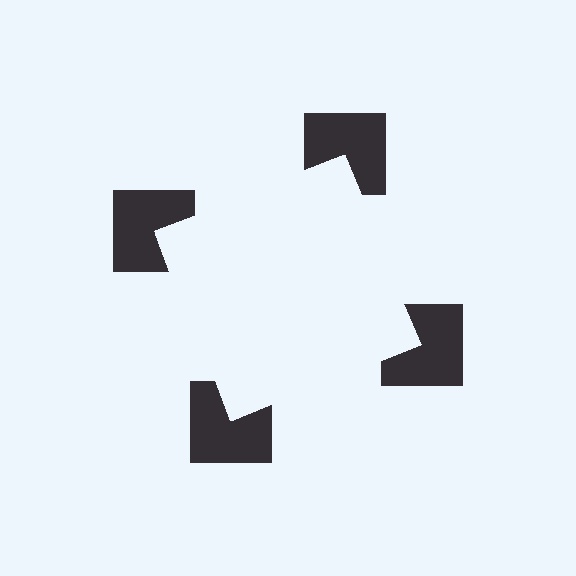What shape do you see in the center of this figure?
An illusory square — its edges are inferred from the aligned wedge cuts in the notched squares, not physically drawn.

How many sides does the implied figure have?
4 sides.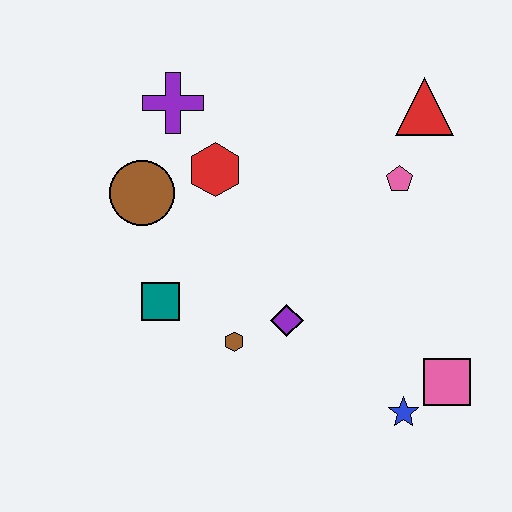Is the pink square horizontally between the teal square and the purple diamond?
No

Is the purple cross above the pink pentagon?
Yes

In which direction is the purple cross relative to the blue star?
The purple cross is above the blue star.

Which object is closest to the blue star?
The pink square is closest to the blue star.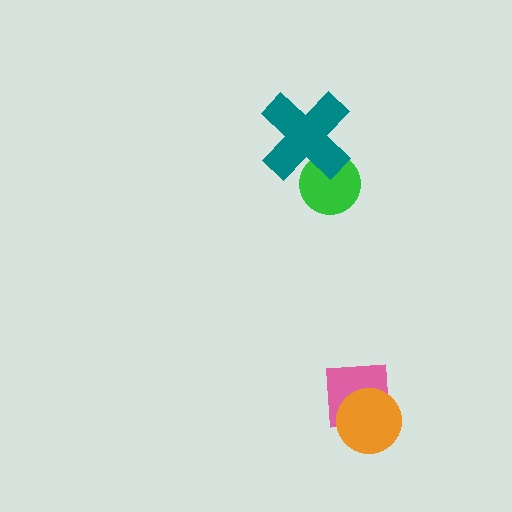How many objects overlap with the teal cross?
1 object overlaps with the teal cross.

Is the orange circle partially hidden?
No, no other shape covers it.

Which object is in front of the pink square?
The orange circle is in front of the pink square.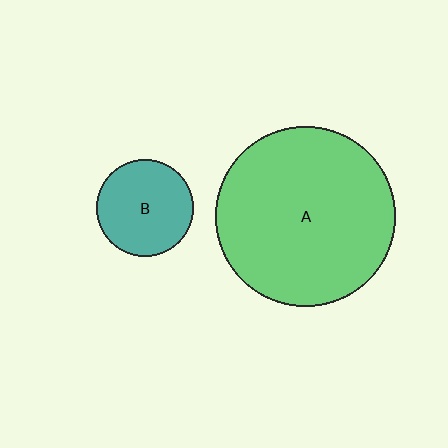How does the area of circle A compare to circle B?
Approximately 3.4 times.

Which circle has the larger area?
Circle A (green).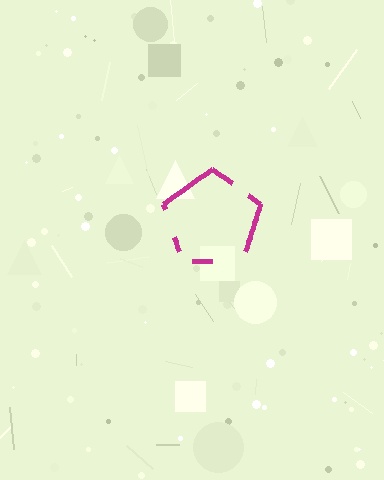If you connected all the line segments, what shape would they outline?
They would outline a pentagon.